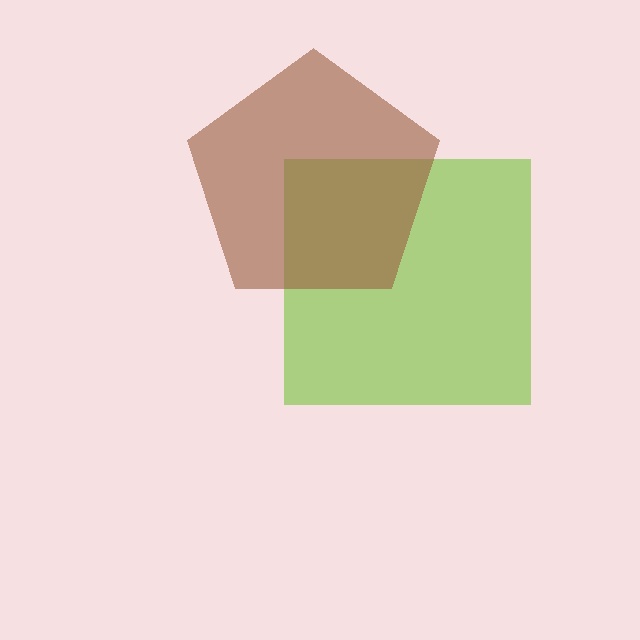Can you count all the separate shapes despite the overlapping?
Yes, there are 2 separate shapes.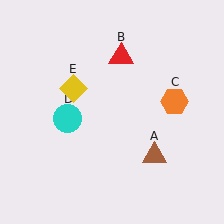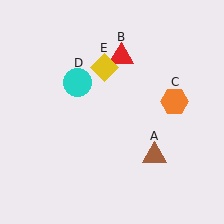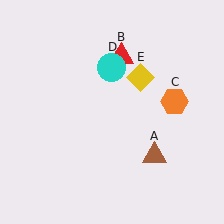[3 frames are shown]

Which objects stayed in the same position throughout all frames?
Brown triangle (object A) and red triangle (object B) and orange hexagon (object C) remained stationary.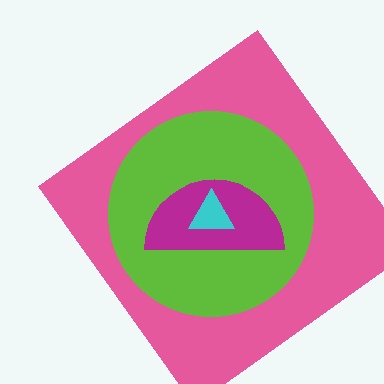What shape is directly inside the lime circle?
The magenta semicircle.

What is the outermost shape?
The pink diamond.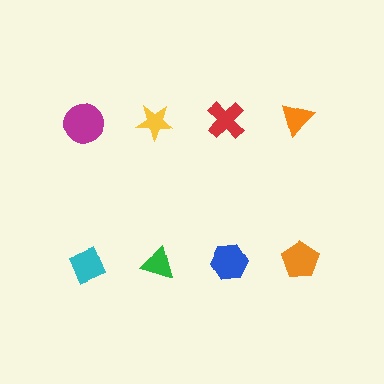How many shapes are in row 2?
4 shapes.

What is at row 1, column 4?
An orange triangle.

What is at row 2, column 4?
An orange pentagon.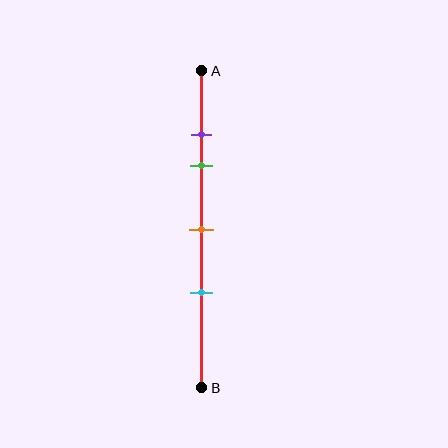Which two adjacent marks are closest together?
The purple and green marks are the closest adjacent pair.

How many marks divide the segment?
There are 4 marks dividing the segment.